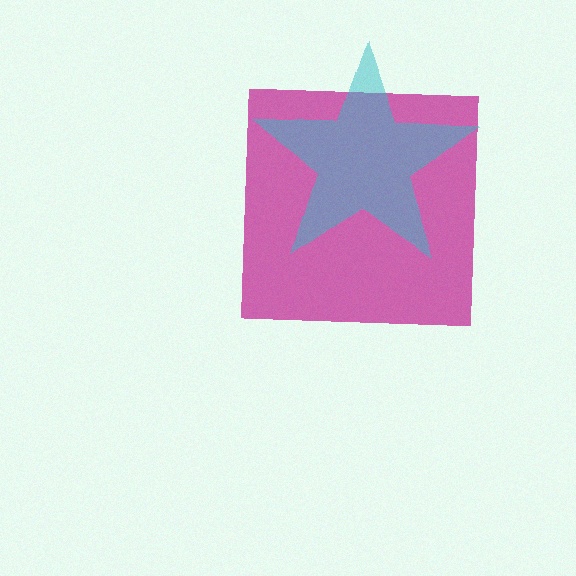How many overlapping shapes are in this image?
There are 2 overlapping shapes in the image.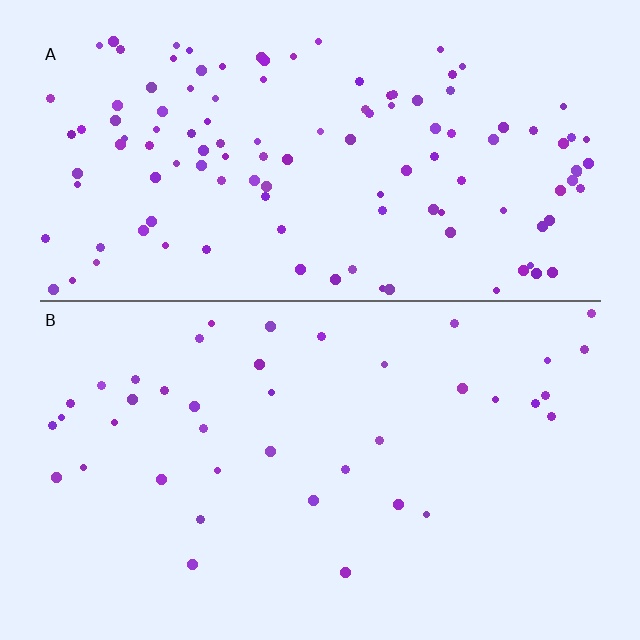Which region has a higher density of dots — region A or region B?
A (the top).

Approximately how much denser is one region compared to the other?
Approximately 3.0× — region A over region B.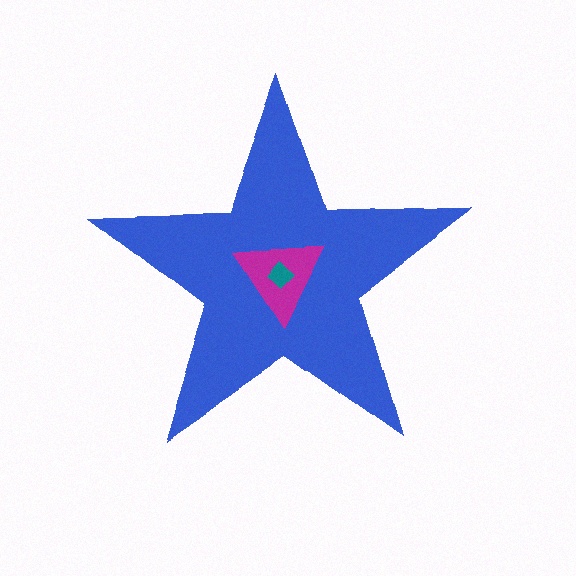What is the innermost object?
The teal diamond.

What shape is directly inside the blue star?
The magenta triangle.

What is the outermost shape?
The blue star.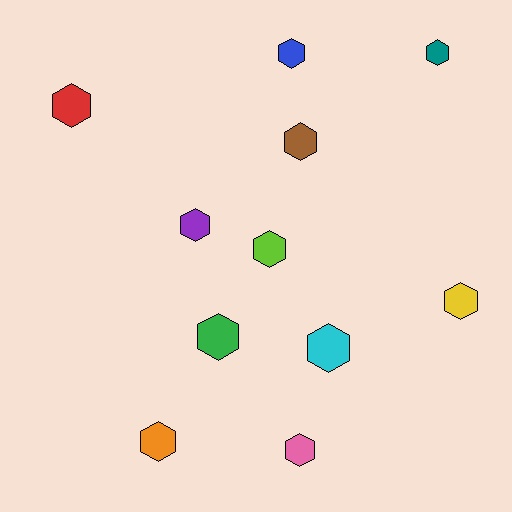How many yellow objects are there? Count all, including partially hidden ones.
There is 1 yellow object.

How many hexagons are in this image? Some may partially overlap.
There are 11 hexagons.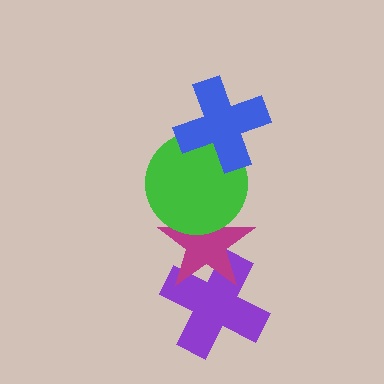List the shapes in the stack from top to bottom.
From top to bottom: the blue cross, the green circle, the magenta star, the purple cross.